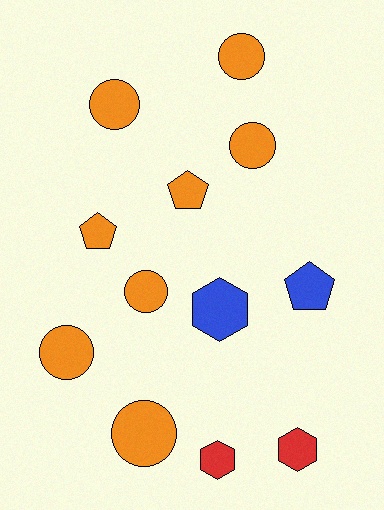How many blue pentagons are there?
There is 1 blue pentagon.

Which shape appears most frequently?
Circle, with 6 objects.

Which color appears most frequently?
Orange, with 8 objects.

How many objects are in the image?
There are 12 objects.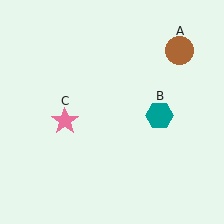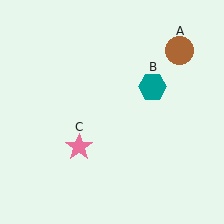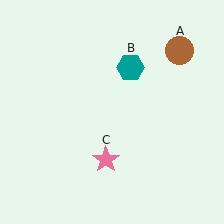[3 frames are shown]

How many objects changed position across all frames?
2 objects changed position: teal hexagon (object B), pink star (object C).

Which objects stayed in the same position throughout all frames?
Brown circle (object A) remained stationary.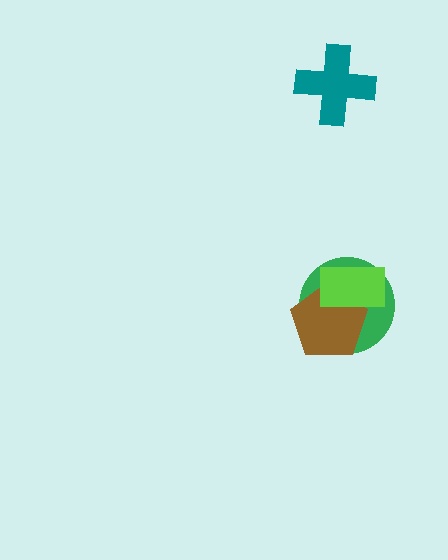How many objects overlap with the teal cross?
0 objects overlap with the teal cross.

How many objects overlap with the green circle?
2 objects overlap with the green circle.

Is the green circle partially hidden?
Yes, it is partially covered by another shape.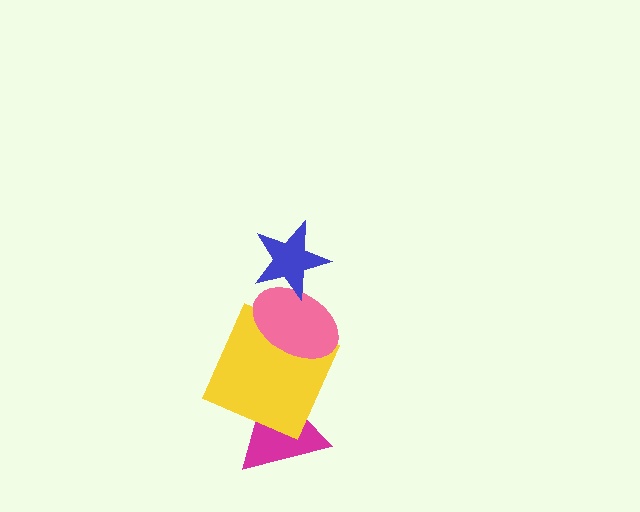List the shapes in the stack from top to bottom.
From top to bottom: the blue star, the pink ellipse, the yellow square, the magenta triangle.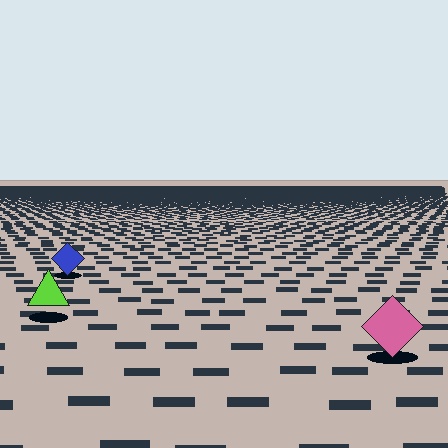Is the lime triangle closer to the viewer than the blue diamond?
Yes. The lime triangle is closer — you can tell from the texture gradient: the ground texture is coarser near it.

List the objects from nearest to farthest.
From nearest to farthest: the pink diamond, the lime triangle, the blue diamond.